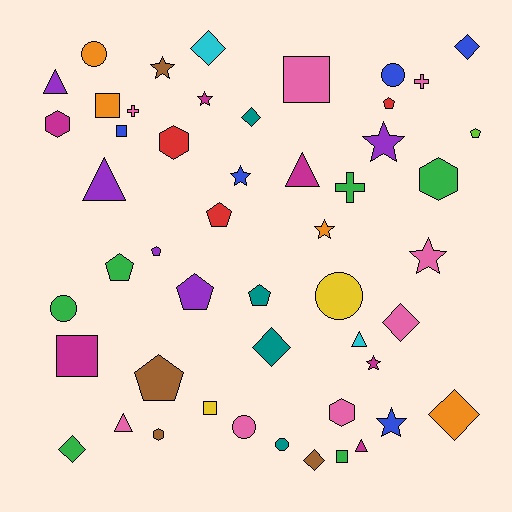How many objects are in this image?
There are 50 objects.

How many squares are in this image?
There are 6 squares.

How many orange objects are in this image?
There are 4 orange objects.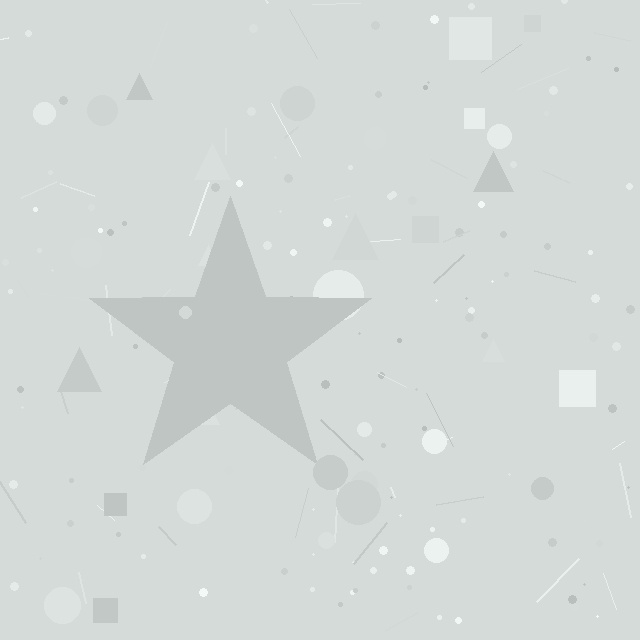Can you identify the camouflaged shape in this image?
The camouflaged shape is a star.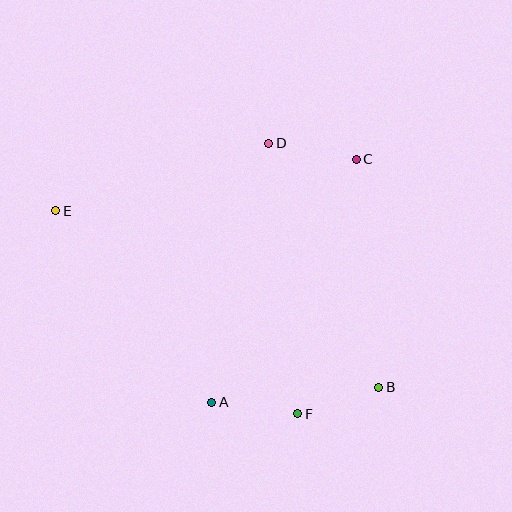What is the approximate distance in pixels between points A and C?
The distance between A and C is approximately 283 pixels.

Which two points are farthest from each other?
Points B and E are farthest from each other.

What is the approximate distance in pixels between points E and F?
The distance between E and F is approximately 316 pixels.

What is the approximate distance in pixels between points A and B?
The distance between A and B is approximately 168 pixels.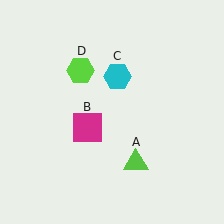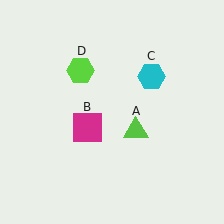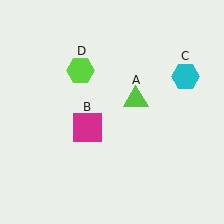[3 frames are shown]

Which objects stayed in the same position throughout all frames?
Magenta square (object B) and lime hexagon (object D) remained stationary.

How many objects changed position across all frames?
2 objects changed position: lime triangle (object A), cyan hexagon (object C).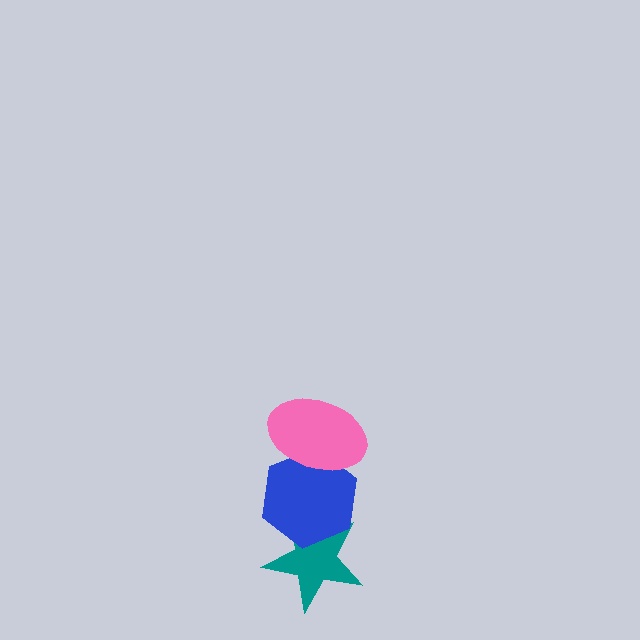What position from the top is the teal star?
The teal star is 3rd from the top.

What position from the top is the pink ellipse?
The pink ellipse is 1st from the top.